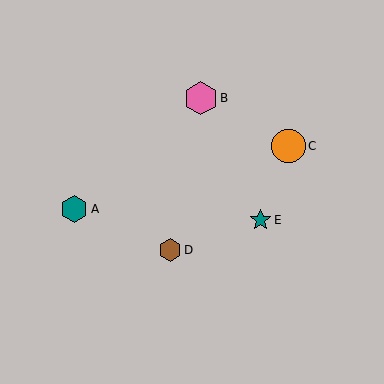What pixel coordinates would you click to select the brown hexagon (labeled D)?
Click at (170, 250) to select the brown hexagon D.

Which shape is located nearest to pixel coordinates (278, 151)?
The orange circle (labeled C) at (288, 146) is nearest to that location.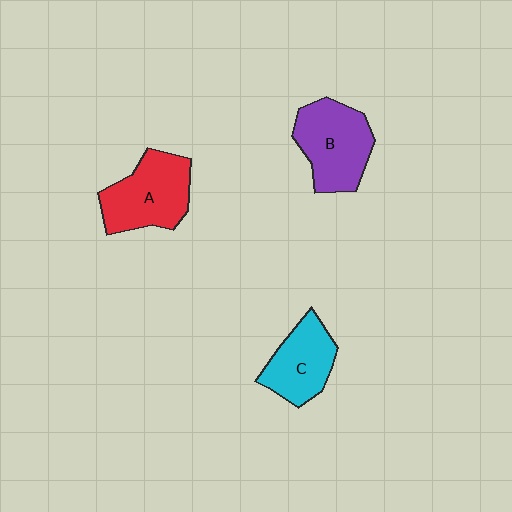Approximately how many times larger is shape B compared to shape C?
Approximately 1.2 times.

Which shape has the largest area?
Shape B (purple).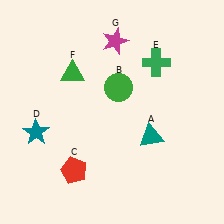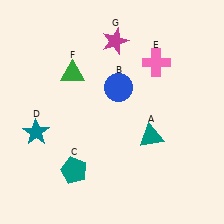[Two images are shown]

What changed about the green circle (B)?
In Image 1, B is green. In Image 2, it changed to blue.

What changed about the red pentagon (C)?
In Image 1, C is red. In Image 2, it changed to teal.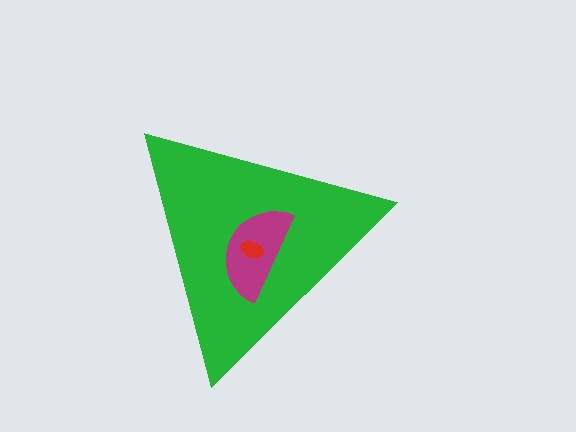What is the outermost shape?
The green triangle.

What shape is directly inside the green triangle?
The magenta semicircle.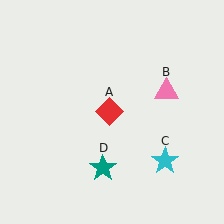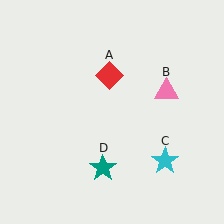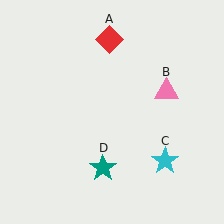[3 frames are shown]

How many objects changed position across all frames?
1 object changed position: red diamond (object A).